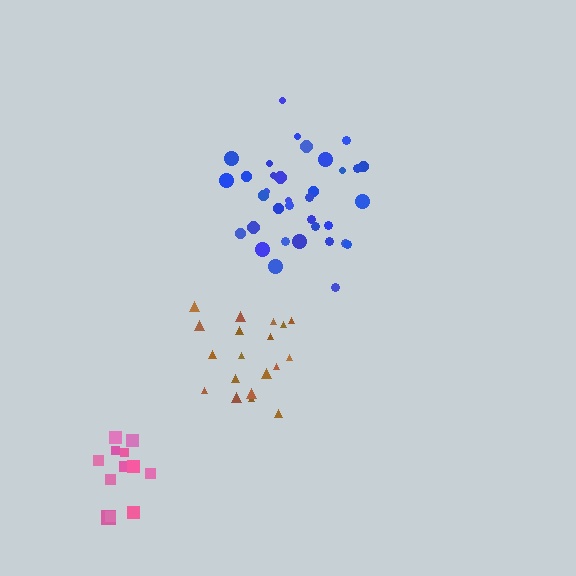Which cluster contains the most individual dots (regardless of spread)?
Blue (35).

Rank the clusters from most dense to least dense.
pink, blue, brown.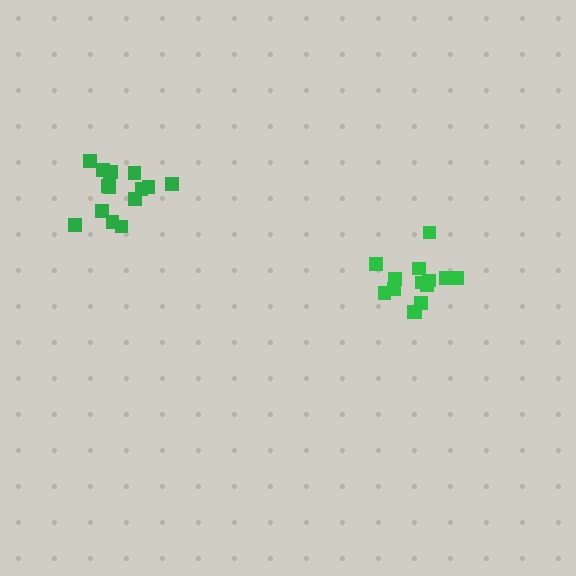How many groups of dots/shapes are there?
There are 2 groups.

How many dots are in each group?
Group 1: 15 dots, Group 2: 16 dots (31 total).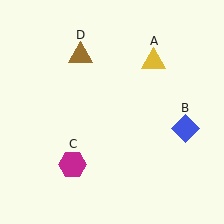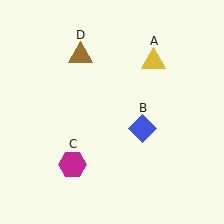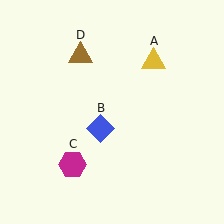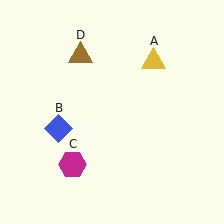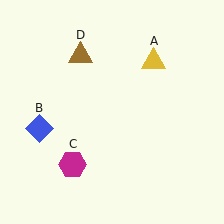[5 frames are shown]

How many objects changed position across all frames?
1 object changed position: blue diamond (object B).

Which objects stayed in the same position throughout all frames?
Yellow triangle (object A) and magenta hexagon (object C) and brown triangle (object D) remained stationary.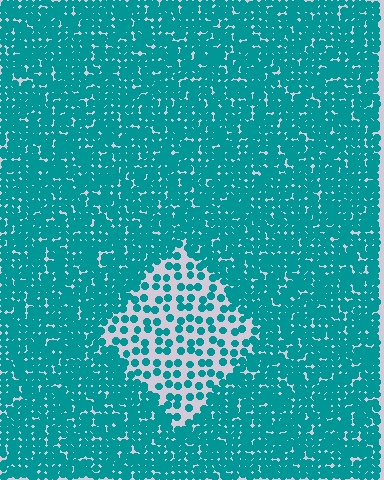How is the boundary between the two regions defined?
The boundary is defined by a change in element density (approximately 2.7x ratio). All elements are the same color, size, and shape.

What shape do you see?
I see a diamond.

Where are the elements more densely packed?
The elements are more densely packed outside the diamond boundary.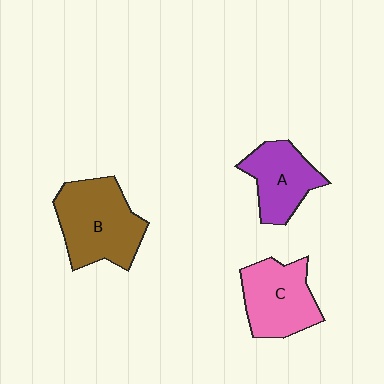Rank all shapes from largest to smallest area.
From largest to smallest: B (brown), C (pink), A (purple).